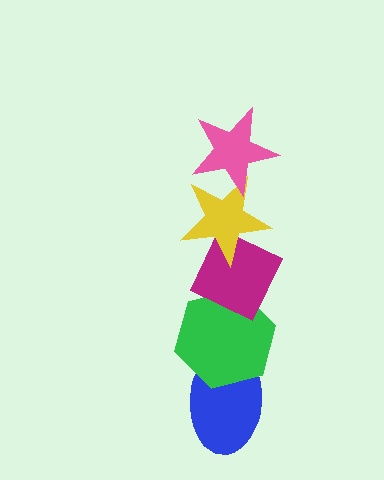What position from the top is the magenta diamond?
The magenta diamond is 3rd from the top.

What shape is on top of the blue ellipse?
The green hexagon is on top of the blue ellipse.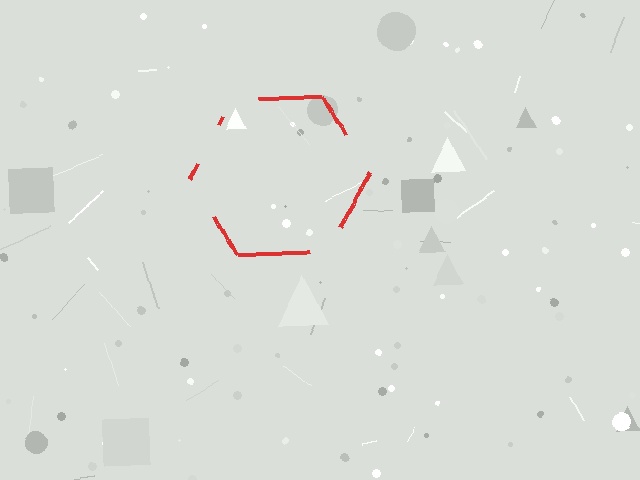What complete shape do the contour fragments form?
The contour fragments form a hexagon.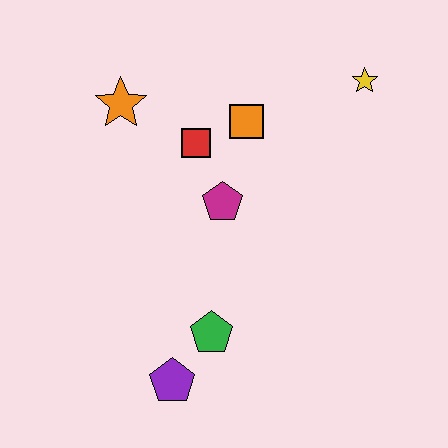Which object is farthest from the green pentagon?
The yellow star is farthest from the green pentagon.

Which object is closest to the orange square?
The red square is closest to the orange square.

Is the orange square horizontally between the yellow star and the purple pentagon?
Yes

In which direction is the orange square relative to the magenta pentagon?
The orange square is above the magenta pentagon.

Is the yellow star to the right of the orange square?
Yes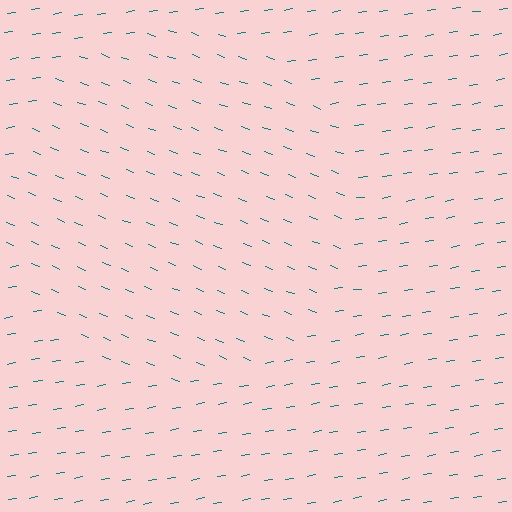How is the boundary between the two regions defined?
The boundary is defined purely by a change in line orientation (approximately 30 degrees difference). All lines are the same color and thickness.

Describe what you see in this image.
The image is filled with small teal line segments. A circle region in the image has lines oriented differently from the surrounding lines, creating a visible texture boundary.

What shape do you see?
I see a circle.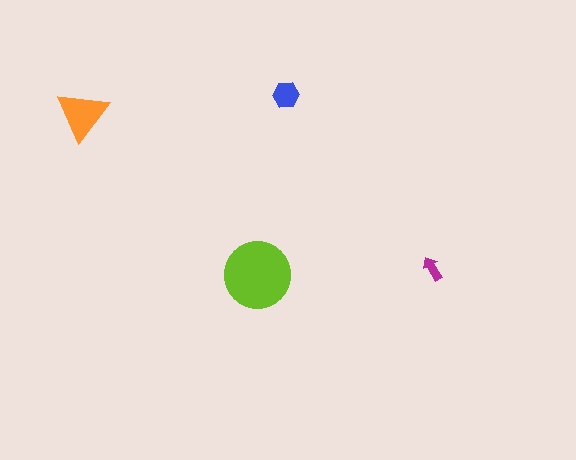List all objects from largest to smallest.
The lime circle, the orange triangle, the blue hexagon, the magenta arrow.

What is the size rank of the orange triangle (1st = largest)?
2nd.